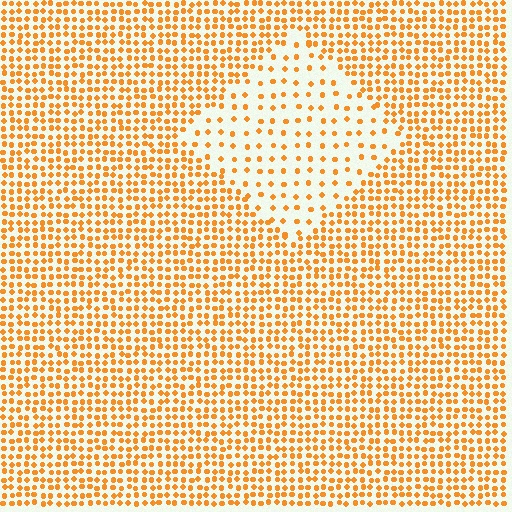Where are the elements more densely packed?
The elements are more densely packed outside the diamond boundary.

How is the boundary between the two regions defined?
The boundary is defined by a change in element density (approximately 2.6x ratio). All elements are the same color, size, and shape.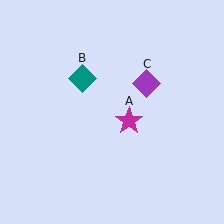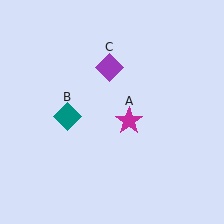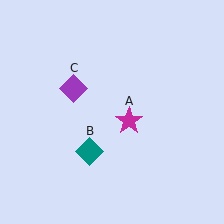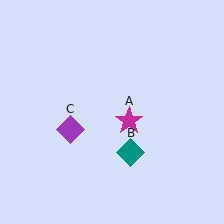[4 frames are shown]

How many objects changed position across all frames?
2 objects changed position: teal diamond (object B), purple diamond (object C).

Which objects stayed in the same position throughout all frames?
Magenta star (object A) remained stationary.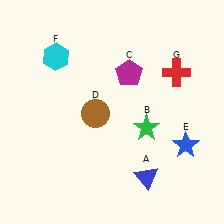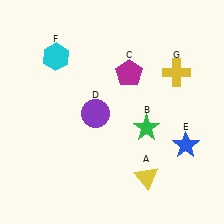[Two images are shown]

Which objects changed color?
A changed from blue to yellow. D changed from brown to purple. G changed from red to yellow.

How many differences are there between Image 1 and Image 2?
There are 3 differences between the two images.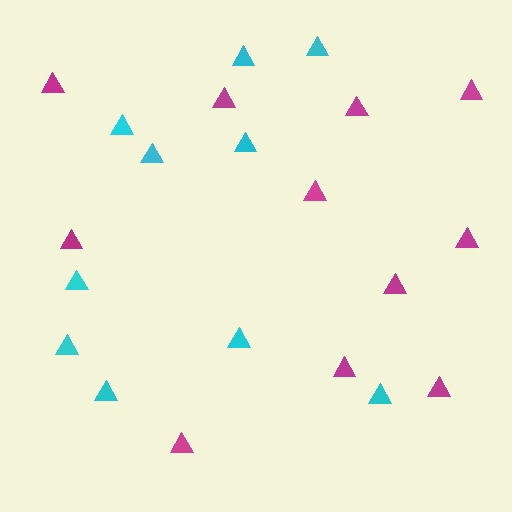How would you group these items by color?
There are 2 groups: one group of magenta triangles (11) and one group of cyan triangles (10).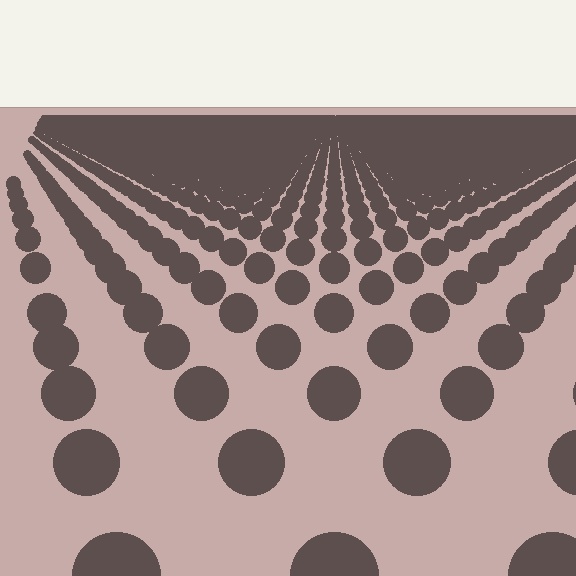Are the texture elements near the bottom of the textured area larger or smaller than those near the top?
Larger. Near the bottom, elements are closer to the viewer and appear at a bigger on-screen size.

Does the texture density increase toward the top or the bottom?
Density increases toward the top.